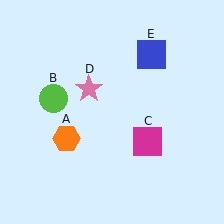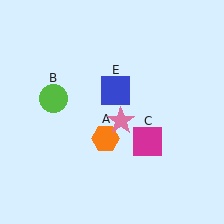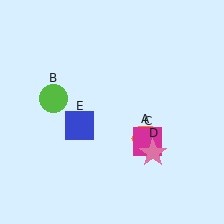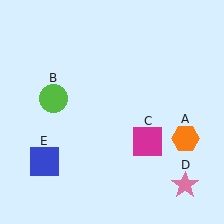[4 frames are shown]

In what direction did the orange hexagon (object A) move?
The orange hexagon (object A) moved right.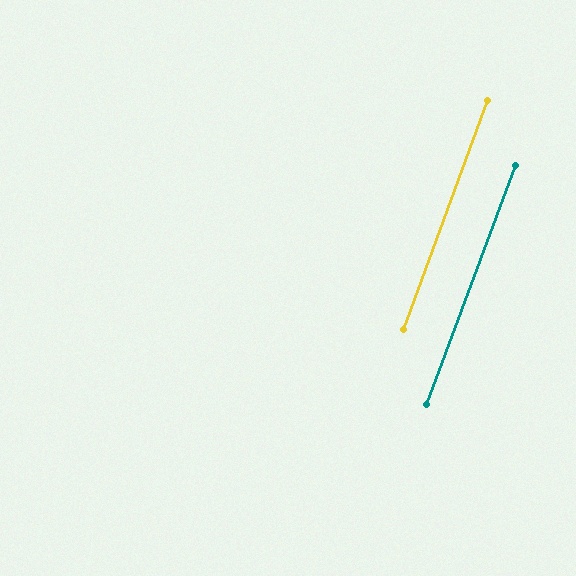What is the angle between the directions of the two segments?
Approximately 0 degrees.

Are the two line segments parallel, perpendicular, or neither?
Parallel — their directions differ by only 0.2°.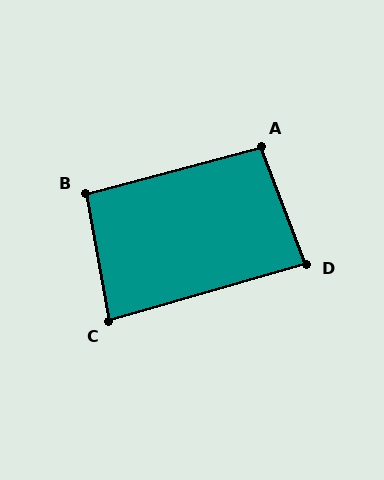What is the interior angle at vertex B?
Approximately 94 degrees (approximately right).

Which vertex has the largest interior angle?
A, at approximately 96 degrees.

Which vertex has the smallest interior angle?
C, at approximately 84 degrees.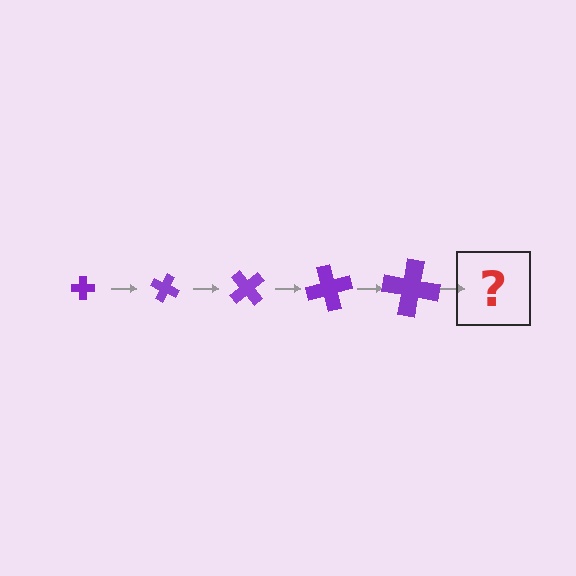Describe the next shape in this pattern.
It should be a cross, larger than the previous one and rotated 125 degrees from the start.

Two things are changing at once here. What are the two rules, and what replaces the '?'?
The two rules are that the cross grows larger each step and it rotates 25 degrees each step. The '?' should be a cross, larger than the previous one and rotated 125 degrees from the start.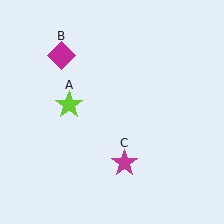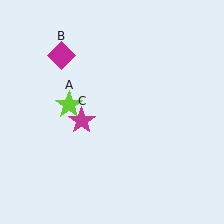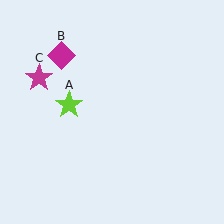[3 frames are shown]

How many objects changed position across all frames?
1 object changed position: magenta star (object C).